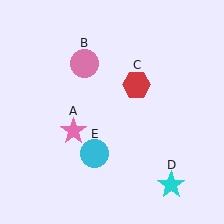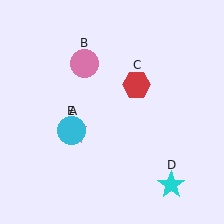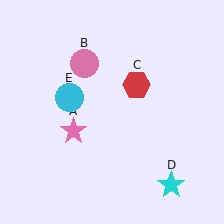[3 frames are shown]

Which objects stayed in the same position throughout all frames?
Pink star (object A) and pink circle (object B) and red hexagon (object C) and cyan star (object D) remained stationary.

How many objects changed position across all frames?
1 object changed position: cyan circle (object E).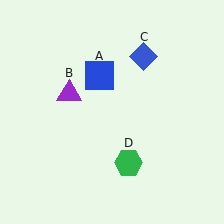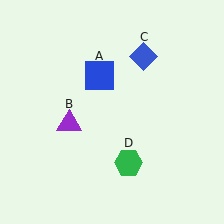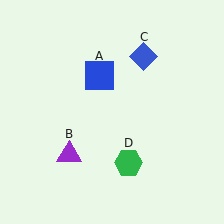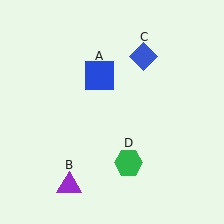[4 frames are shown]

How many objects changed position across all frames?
1 object changed position: purple triangle (object B).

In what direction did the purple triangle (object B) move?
The purple triangle (object B) moved down.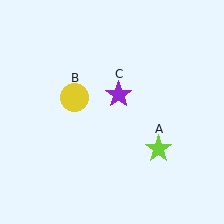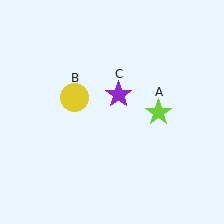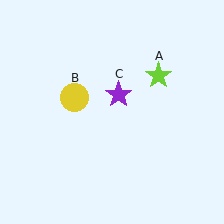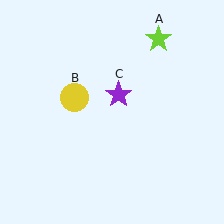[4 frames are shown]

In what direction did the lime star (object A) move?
The lime star (object A) moved up.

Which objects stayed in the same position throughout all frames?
Yellow circle (object B) and purple star (object C) remained stationary.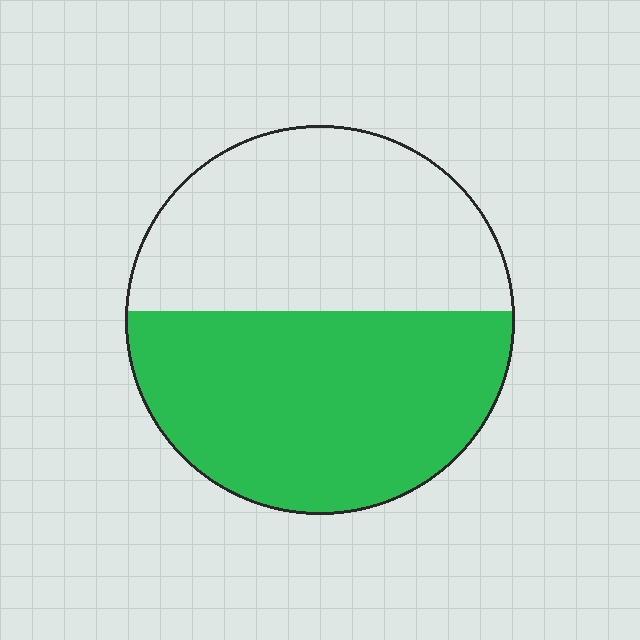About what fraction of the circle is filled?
About one half (1/2).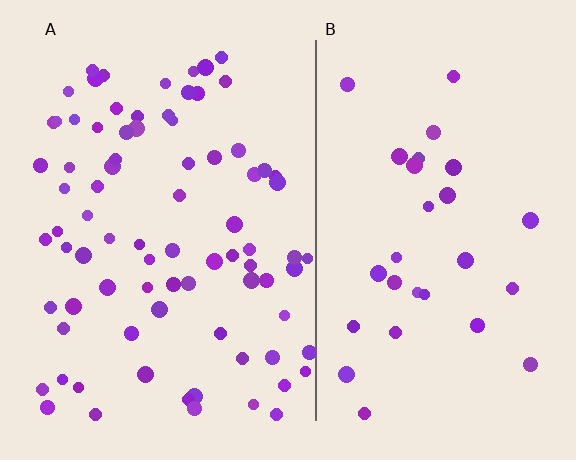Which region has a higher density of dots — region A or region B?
A (the left).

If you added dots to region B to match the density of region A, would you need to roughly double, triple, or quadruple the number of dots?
Approximately triple.